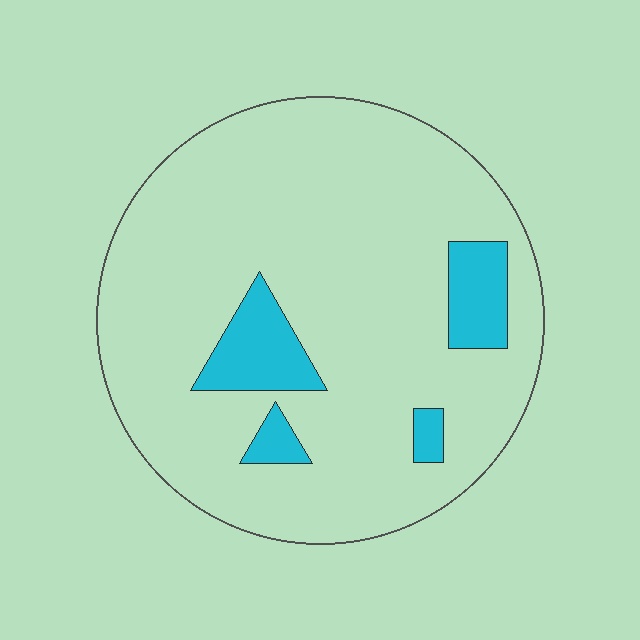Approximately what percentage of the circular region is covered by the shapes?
Approximately 10%.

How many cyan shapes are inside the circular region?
4.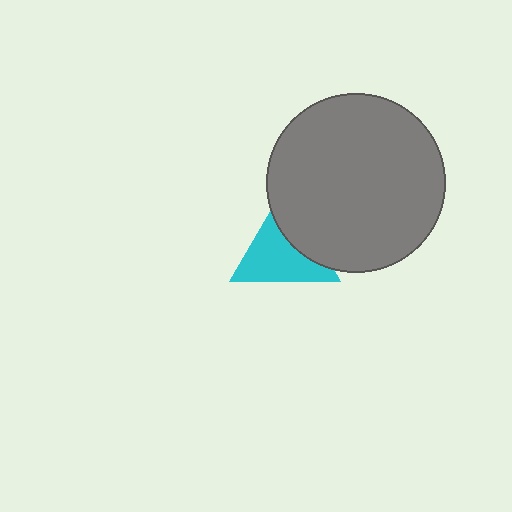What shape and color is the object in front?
The object in front is a gray circle.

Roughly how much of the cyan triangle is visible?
About half of it is visible (roughly 64%).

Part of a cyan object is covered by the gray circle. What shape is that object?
It is a triangle.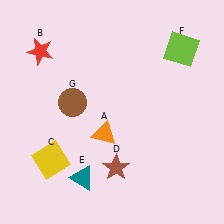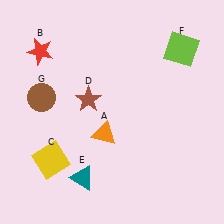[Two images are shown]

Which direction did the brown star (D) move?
The brown star (D) moved up.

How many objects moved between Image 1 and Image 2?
2 objects moved between the two images.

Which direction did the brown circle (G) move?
The brown circle (G) moved left.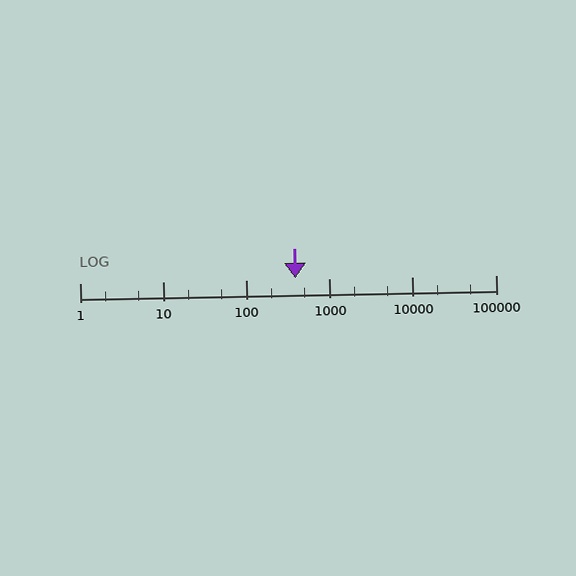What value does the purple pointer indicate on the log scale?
The pointer indicates approximately 390.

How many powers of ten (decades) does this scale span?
The scale spans 5 decades, from 1 to 100000.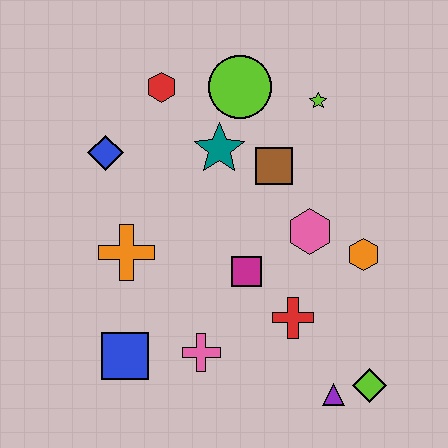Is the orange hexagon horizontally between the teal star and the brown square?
No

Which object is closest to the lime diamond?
The purple triangle is closest to the lime diamond.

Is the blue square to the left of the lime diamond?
Yes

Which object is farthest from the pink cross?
The lime star is farthest from the pink cross.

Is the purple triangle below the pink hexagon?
Yes